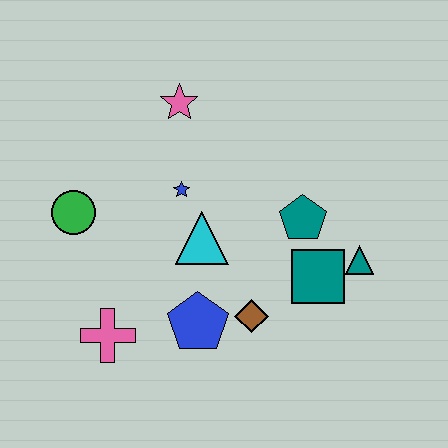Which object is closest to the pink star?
The blue star is closest to the pink star.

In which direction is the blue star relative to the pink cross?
The blue star is above the pink cross.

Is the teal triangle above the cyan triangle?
No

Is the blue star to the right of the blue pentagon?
No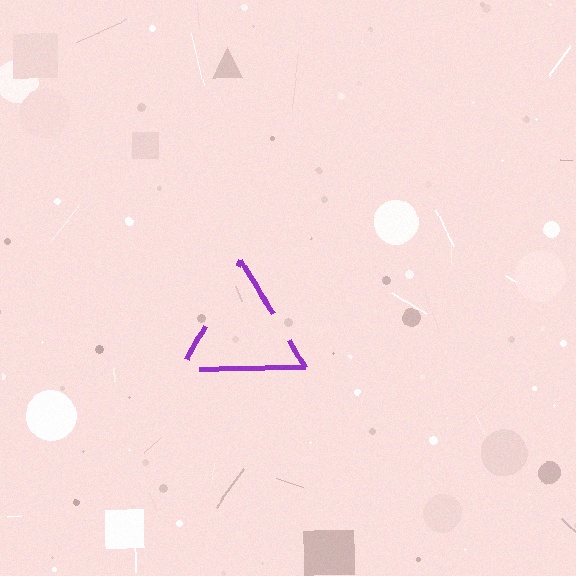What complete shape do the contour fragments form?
The contour fragments form a triangle.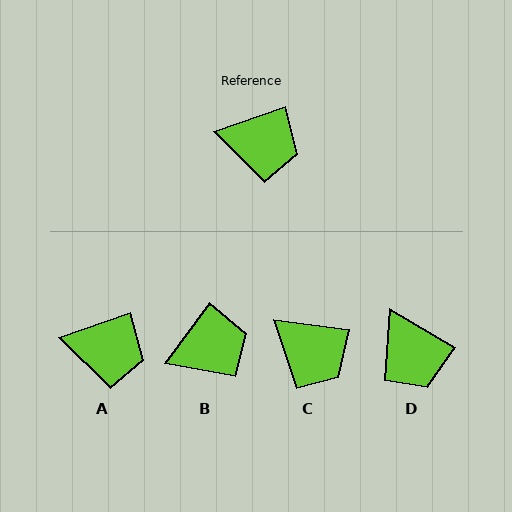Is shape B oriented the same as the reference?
No, it is off by about 35 degrees.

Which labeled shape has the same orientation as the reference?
A.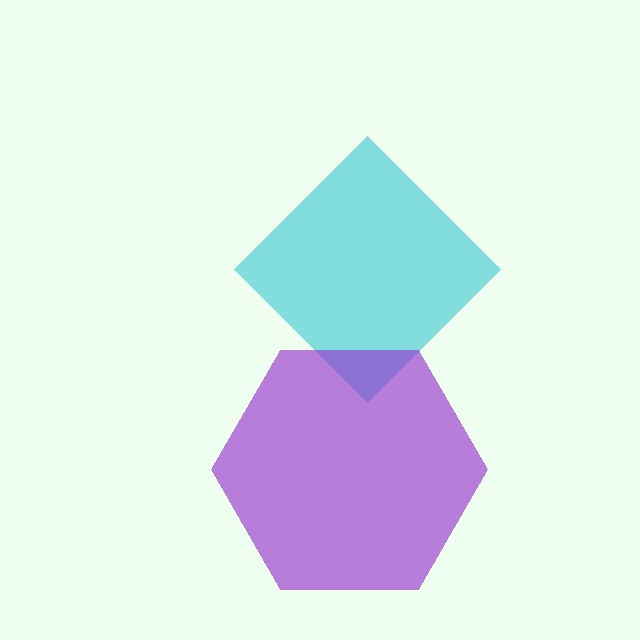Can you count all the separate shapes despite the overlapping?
Yes, there are 2 separate shapes.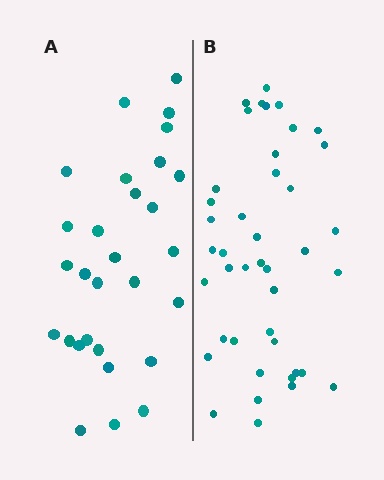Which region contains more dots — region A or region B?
Region B (the right region) has more dots.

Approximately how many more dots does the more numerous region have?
Region B has approximately 15 more dots than region A.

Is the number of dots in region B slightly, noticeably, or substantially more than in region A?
Region B has noticeably more, but not dramatically so. The ratio is roughly 1.4 to 1.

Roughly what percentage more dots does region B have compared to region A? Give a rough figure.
About 45% more.